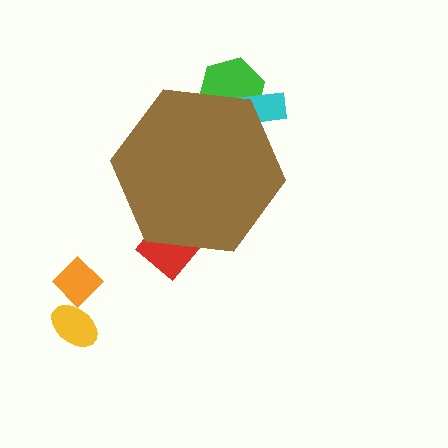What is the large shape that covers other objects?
A brown hexagon.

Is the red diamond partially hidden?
Yes, the red diamond is partially hidden behind the brown hexagon.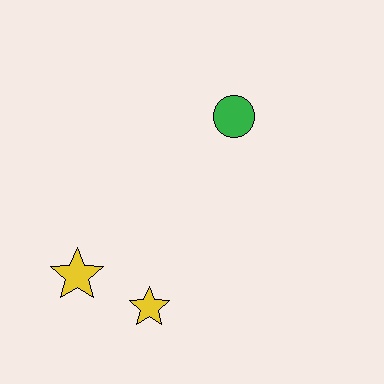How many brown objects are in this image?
There are no brown objects.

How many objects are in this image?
There are 3 objects.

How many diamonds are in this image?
There are no diamonds.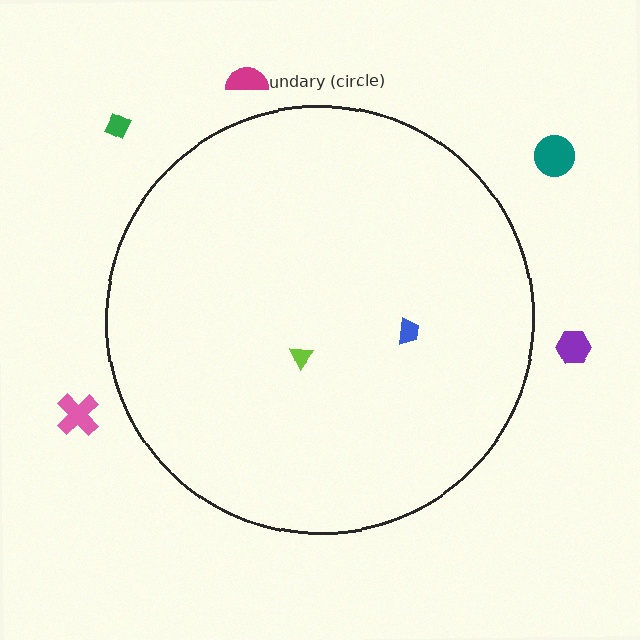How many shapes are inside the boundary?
2 inside, 5 outside.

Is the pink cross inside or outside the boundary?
Outside.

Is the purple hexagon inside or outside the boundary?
Outside.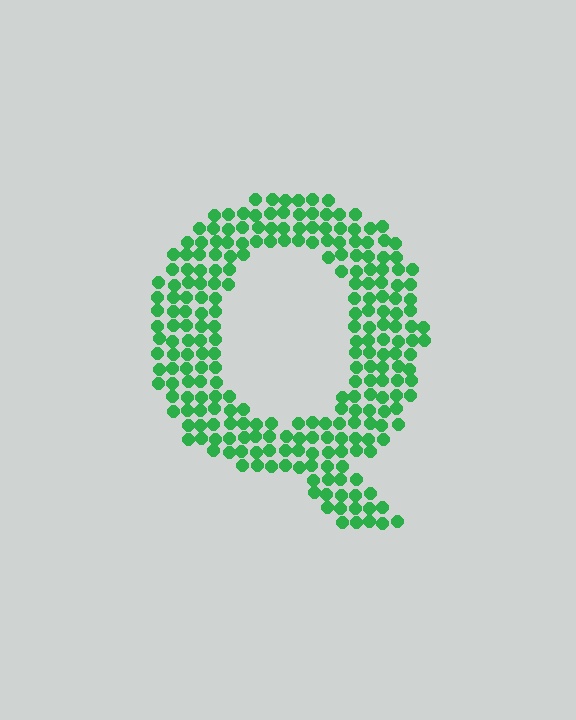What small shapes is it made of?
It is made of small circles.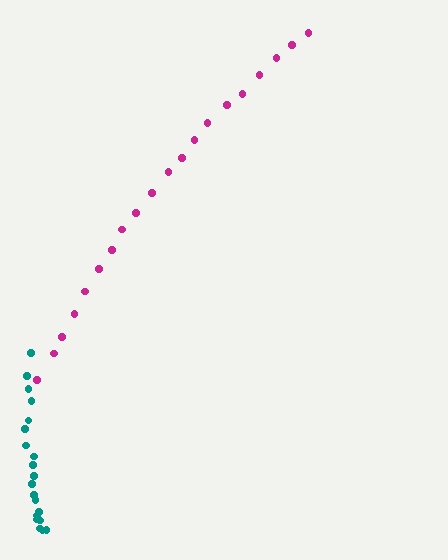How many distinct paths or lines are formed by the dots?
There are 2 distinct paths.